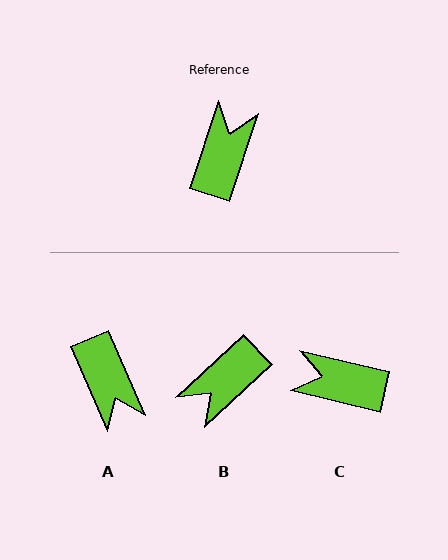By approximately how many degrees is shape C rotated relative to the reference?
Approximately 95 degrees counter-clockwise.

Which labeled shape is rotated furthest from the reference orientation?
B, about 151 degrees away.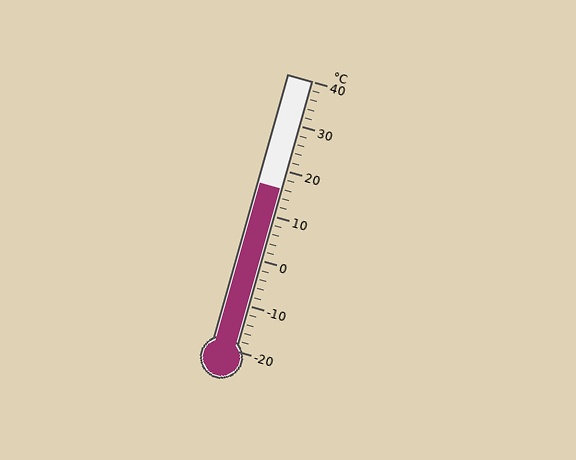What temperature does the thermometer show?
The thermometer shows approximately 16°C.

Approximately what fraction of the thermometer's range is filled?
The thermometer is filled to approximately 60% of its range.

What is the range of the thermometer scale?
The thermometer scale ranges from -20°C to 40°C.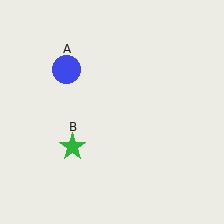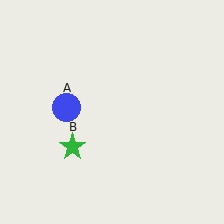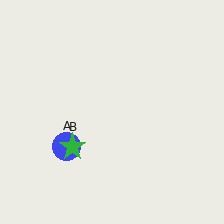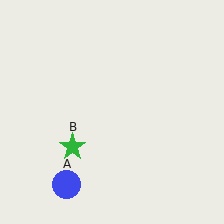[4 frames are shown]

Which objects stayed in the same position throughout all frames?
Green star (object B) remained stationary.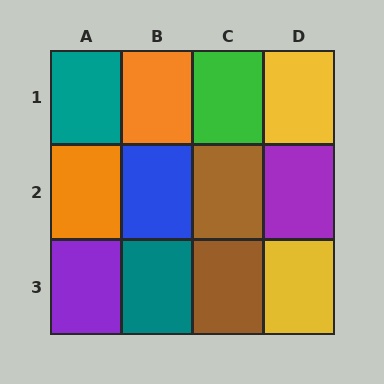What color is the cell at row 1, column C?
Green.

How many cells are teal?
2 cells are teal.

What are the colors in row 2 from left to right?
Orange, blue, brown, purple.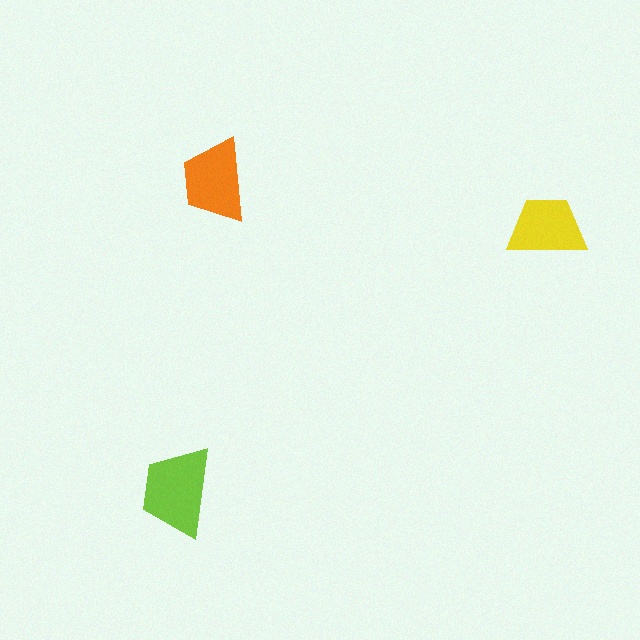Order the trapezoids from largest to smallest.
the lime one, the orange one, the yellow one.